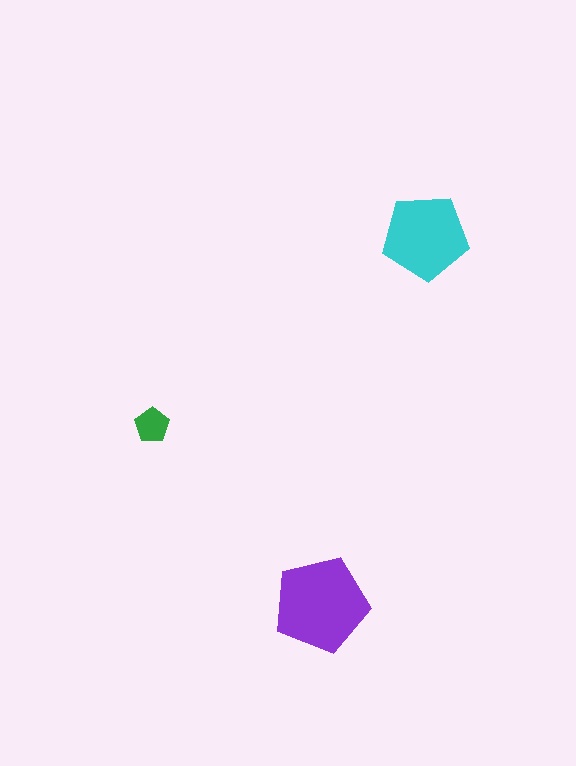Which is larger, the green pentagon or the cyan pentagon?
The cyan one.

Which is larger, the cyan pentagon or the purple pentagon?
The purple one.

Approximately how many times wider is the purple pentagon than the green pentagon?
About 2.5 times wider.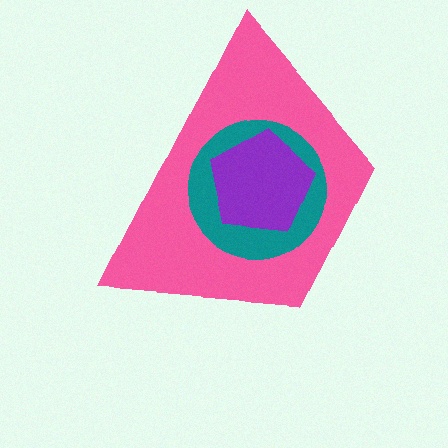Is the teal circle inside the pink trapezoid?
Yes.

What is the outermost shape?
The pink trapezoid.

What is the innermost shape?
The purple pentagon.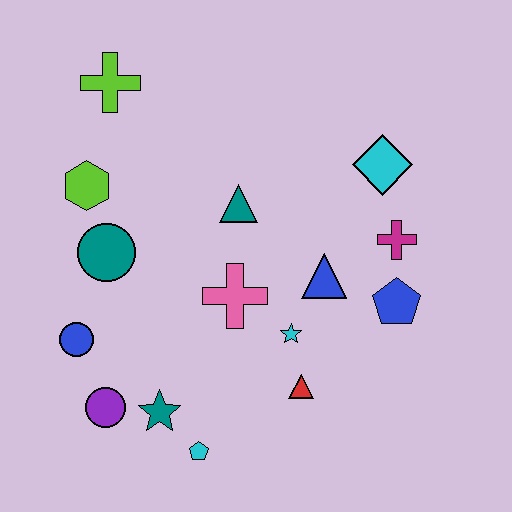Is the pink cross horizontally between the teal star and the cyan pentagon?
No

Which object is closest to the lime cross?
The lime hexagon is closest to the lime cross.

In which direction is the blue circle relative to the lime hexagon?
The blue circle is below the lime hexagon.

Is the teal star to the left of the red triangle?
Yes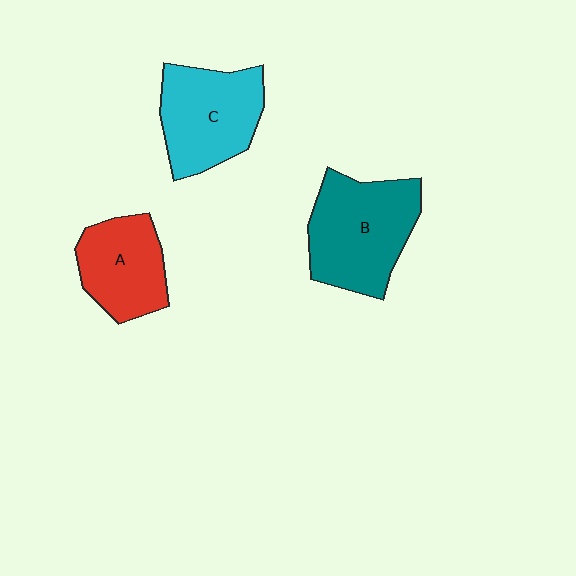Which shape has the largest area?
Shape B (teal).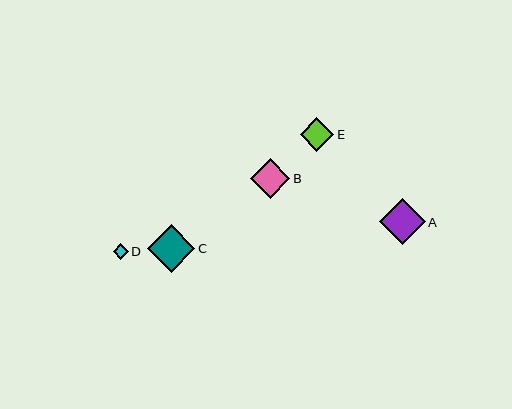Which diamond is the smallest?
Diamond D is the smallest with a size of approximately 15 pixels.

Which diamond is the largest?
Diamond C is the largest with a size of approximately 48 pixels.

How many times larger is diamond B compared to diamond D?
Diamond B is approximately 2.6 times the size of diamond D.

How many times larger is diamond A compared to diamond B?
Diamond A is approximately 1.1 times the size of diamond B.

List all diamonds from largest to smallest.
From largest to smallest: C, A, B, E, D.